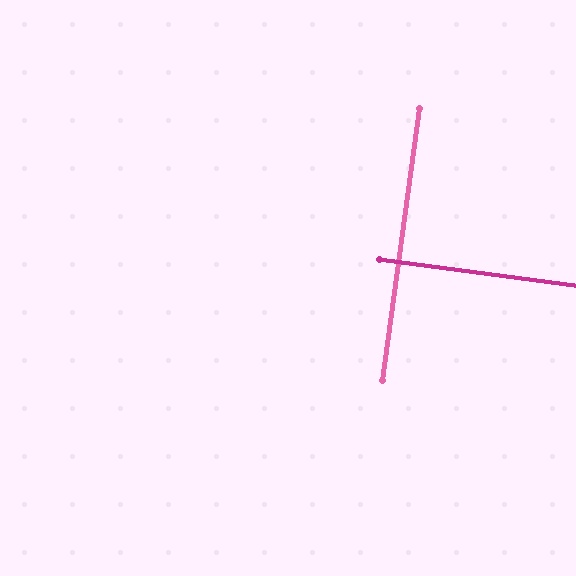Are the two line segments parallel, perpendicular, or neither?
Perpendicular — they meet at approximately 90°.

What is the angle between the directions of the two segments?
Approximately 90 degrees.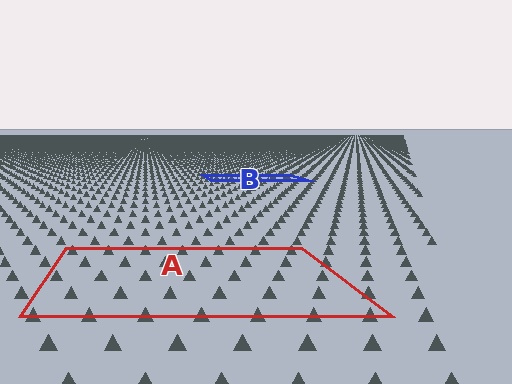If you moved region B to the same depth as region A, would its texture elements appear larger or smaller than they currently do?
They would appear larger. At a closer depth, the same texture elements are projected at a bigger on-screen size.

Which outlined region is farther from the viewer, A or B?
Region B is farther from the viewer — the texture elements inside it appear smaller and more densely packed.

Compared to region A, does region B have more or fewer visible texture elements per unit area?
Region B has more texture elements per unit area — they are packed more densely because it is farther away.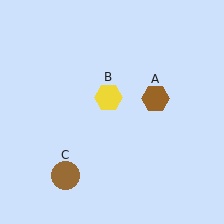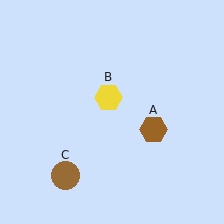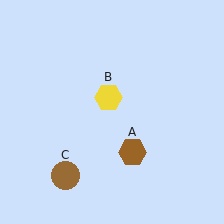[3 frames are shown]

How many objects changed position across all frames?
1 object changed position: brown hexagon (object A).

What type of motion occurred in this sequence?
The brown hexagon (object A) rotated clockwise around the center of the scene.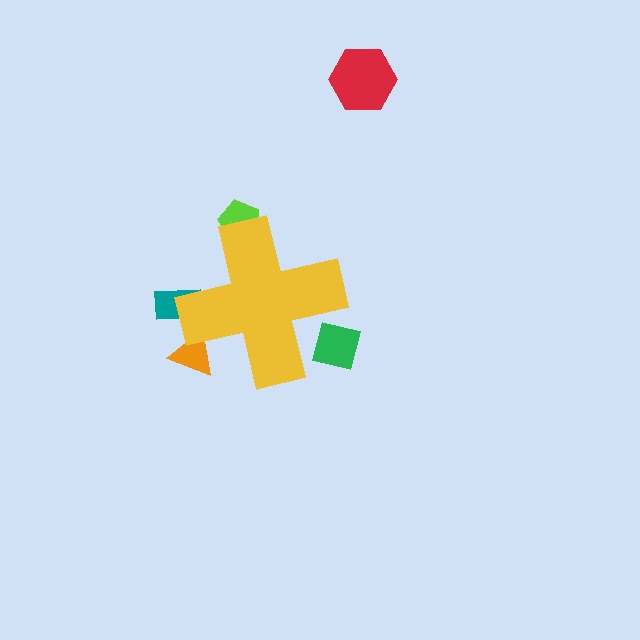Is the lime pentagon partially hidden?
Yes, the lime pentagon is partially hidden behind the yellow cross.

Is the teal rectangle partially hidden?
Yes, the teal rectangle is partially hidden behind the yellow cross.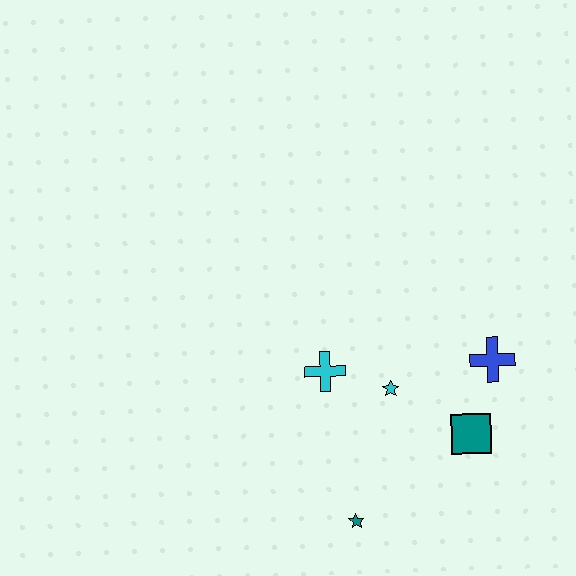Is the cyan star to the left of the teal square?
Yes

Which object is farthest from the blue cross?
The teal star is farthest from the blue cross.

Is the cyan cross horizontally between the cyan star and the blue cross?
No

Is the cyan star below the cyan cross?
Yes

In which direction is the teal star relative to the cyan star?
The teal star is below the cyan star.